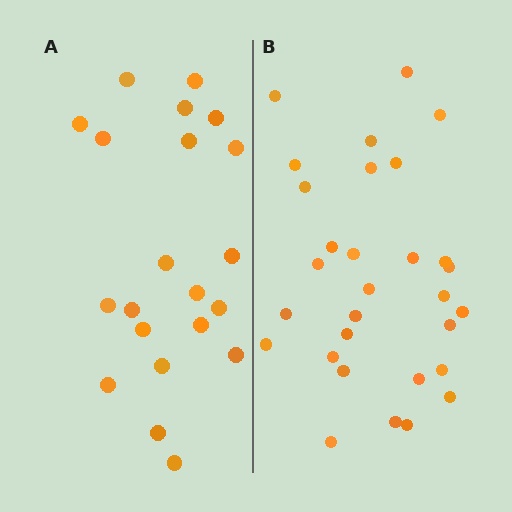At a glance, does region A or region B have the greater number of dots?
Region B (the right region) has more dots.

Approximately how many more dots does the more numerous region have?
Region B has roughly 8 or so more dots than region A.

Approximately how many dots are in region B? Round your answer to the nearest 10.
About 30 dots.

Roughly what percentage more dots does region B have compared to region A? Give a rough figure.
About 45% more.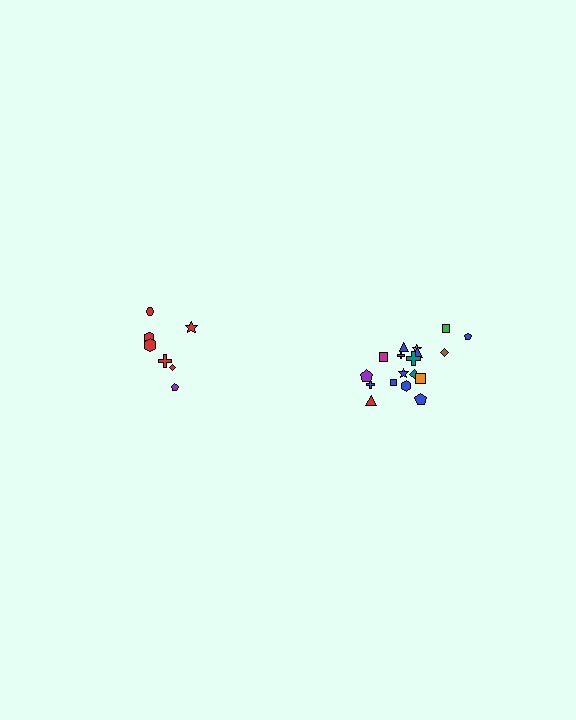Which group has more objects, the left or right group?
The right group.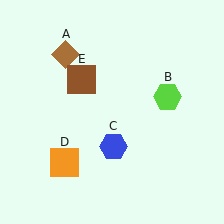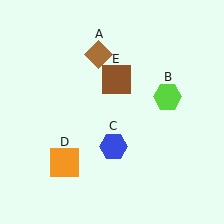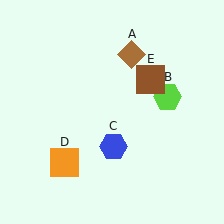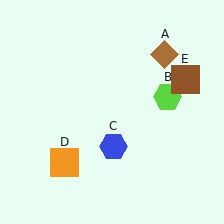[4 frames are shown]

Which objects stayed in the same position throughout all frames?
Lime hexagon (object B) and blue hexagon (object C) and orange square (object D) remained stationary.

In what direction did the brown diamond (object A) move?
The brown diamond (object A) moved right.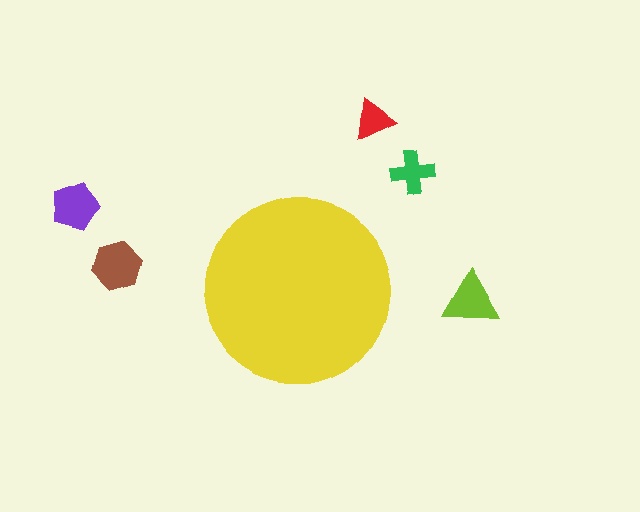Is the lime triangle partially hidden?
No, the lime triangle is fully visible.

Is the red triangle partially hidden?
No, the red triangle is fully visible.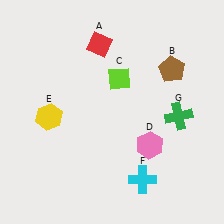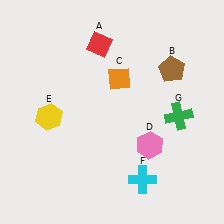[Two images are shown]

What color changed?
The diamond (C) changed from lime in Image 1 to orange in Image 2.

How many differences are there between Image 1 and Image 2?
There is 1 difference between the two images.